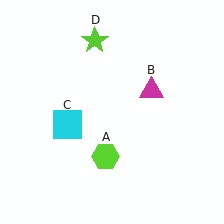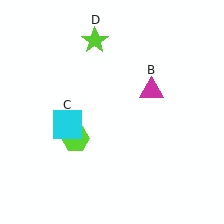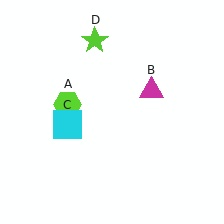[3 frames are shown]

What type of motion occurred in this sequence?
The lime hexagon (object A) rotated clockwise around the center of the scene.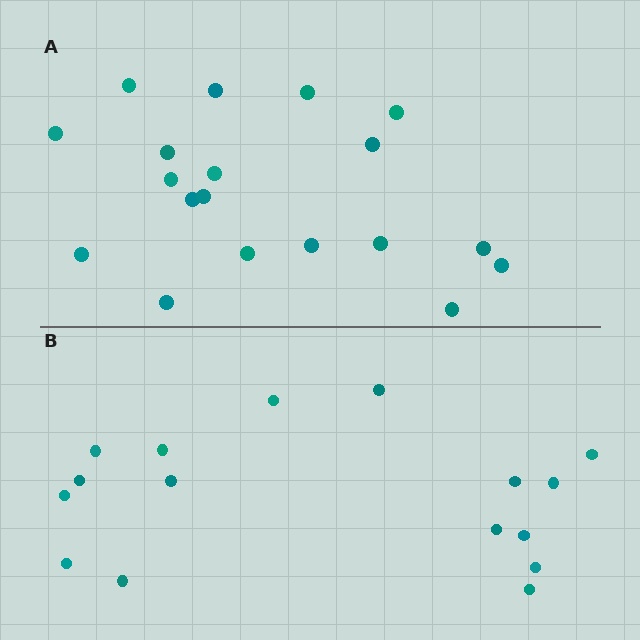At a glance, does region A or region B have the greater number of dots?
Region A (the top region) has more dots.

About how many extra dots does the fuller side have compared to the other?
Region A has just a few more — roughly 2 or 3 more dots than region B.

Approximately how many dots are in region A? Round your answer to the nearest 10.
About 20 dots. (The exact count is 19, which rounds to 20.)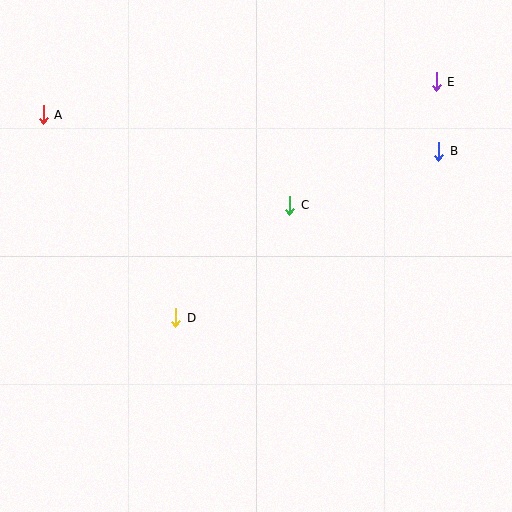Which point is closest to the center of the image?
Point C at (290, 205) is closest to the center.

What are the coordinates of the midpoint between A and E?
The midpoint between A and E is at (240, 98).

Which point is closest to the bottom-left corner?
Point D is closest to the bottom-left corner.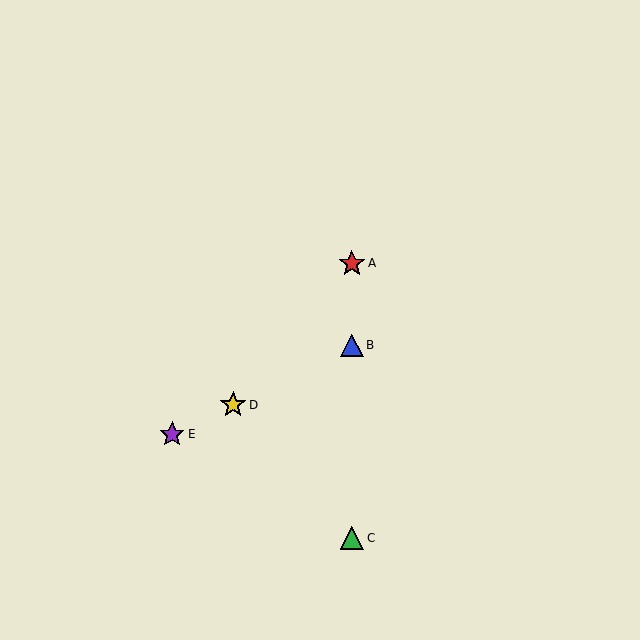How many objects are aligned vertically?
3 objects (A, B, C) are aligned vertically.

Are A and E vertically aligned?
No, A is at x≈352 and E is at x≈172.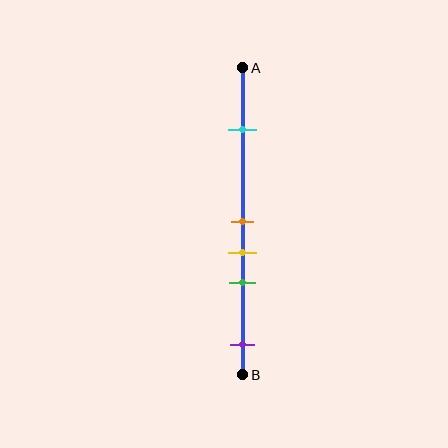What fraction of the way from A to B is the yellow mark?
The yellow mark is approximately 60% (0.6) of the way from A to B.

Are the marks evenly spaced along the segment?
No, the marks are not evenly spaced.